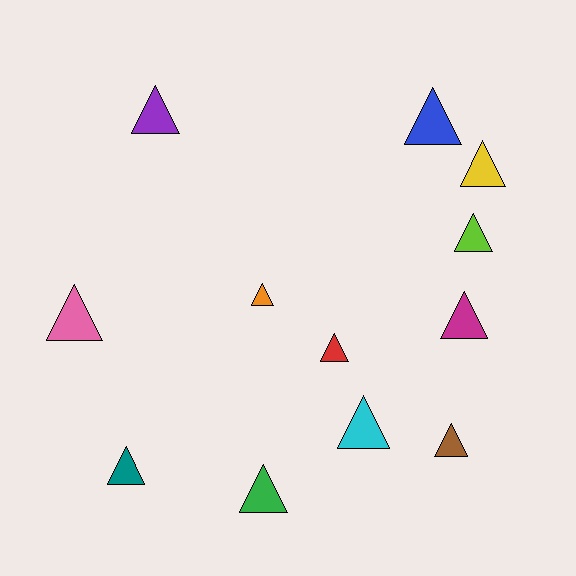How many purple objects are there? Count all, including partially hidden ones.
There is 1 purple object.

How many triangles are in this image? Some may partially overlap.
There are 12 triangles.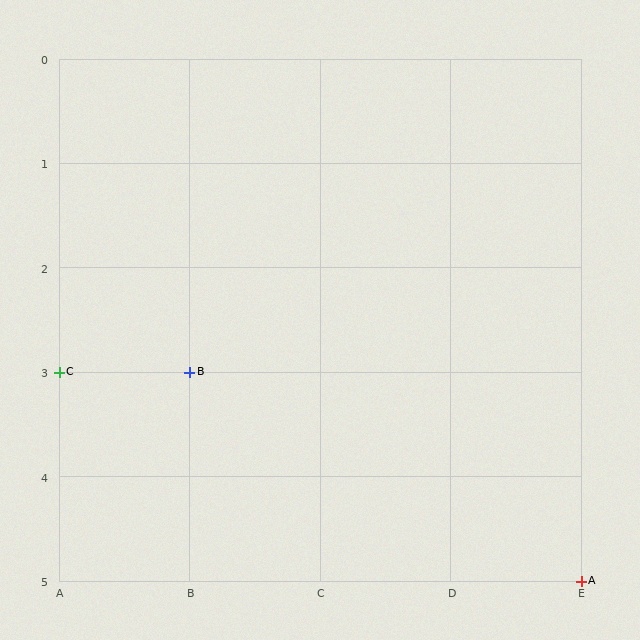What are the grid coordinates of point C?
Point C is at grid coordinates (A, 3).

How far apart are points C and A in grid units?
Points C and A are 4 columns and 2 rows apart (about 4.5 grid units diagonally).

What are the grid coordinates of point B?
Point B is at grid coordinates (B, 3).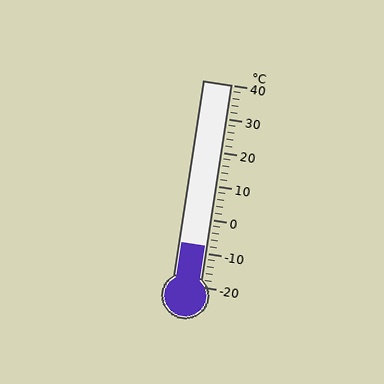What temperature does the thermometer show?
The thermometer shows approximately -8°C.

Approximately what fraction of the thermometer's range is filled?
The thermometer is filled to approximately 20% of its range.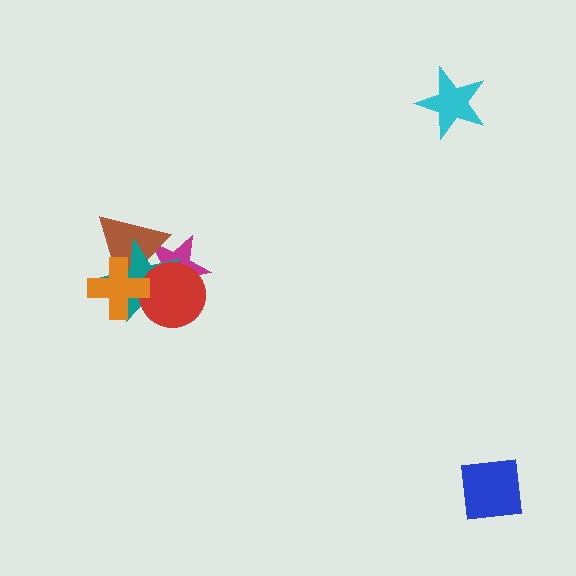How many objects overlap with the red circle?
4 objects overlap with the red circle.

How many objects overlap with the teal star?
4 objects overlap with the teal star.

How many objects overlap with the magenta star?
3 objects overlap with the magenta star.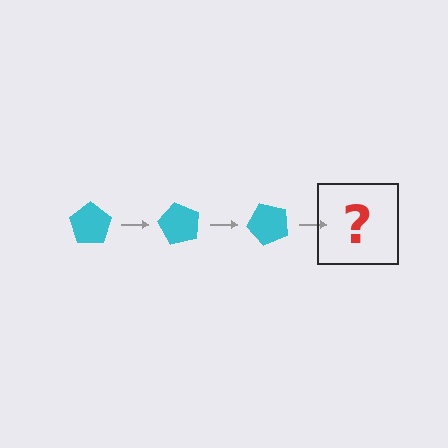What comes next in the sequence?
The next element should be a cyan pentagon rotated 180 degrees.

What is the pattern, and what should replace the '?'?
The pattern is that the pentagon rotates 60 degrees each step. The '?' should be a cyan pentagon rotated 180 degrees.